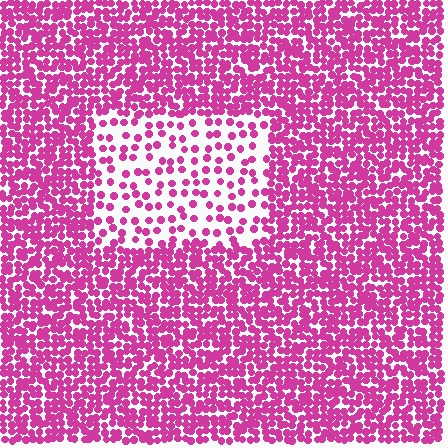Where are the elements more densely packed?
The elements are more densely packed outside the rectangle boundary.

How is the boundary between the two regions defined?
The boundary is defined by a change in element density (approximately 2.6x ratio). All elements are the same color, size, and shape.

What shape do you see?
I see a rectangle.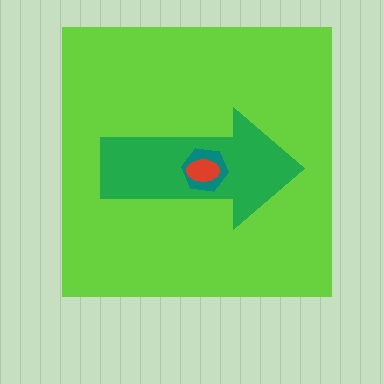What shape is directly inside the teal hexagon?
The red ellipse.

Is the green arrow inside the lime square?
Yes.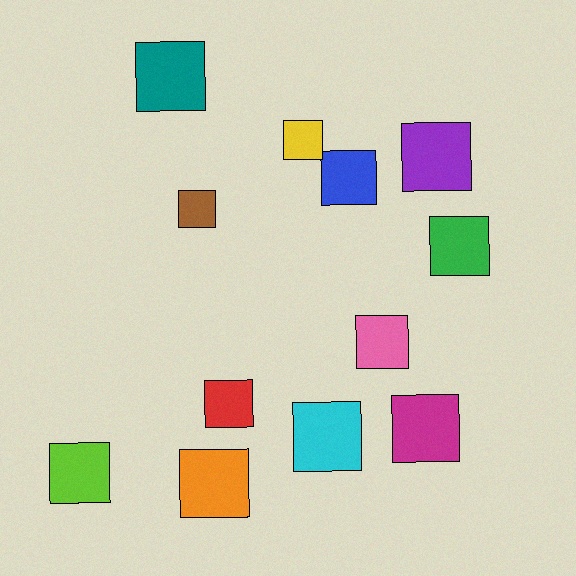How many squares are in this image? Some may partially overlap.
There are 12 squares.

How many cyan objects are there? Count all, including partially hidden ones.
There is 1 cyan object.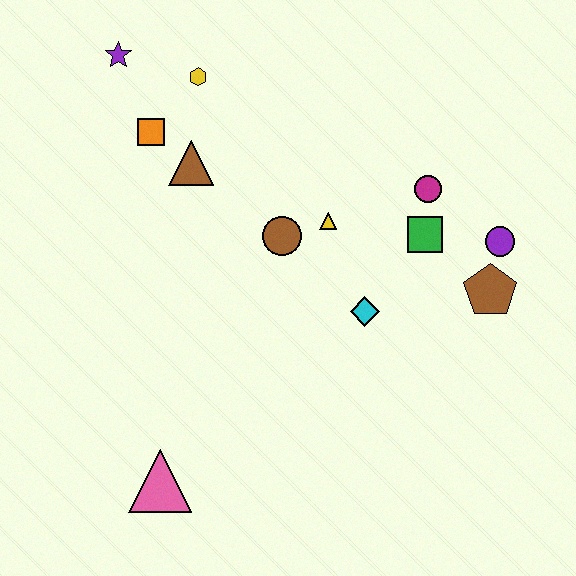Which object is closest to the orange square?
The brown triangle is closest to the orange square.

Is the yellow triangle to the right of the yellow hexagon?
Yes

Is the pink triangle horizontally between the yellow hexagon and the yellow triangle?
No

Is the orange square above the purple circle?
Yes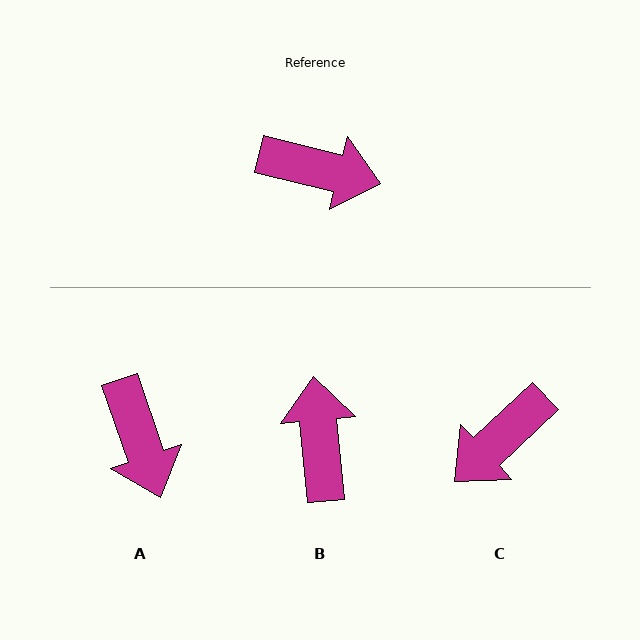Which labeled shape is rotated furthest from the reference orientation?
C, about 123 degrees away.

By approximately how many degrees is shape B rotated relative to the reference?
Approximately 109 degrees counter-clockwise.